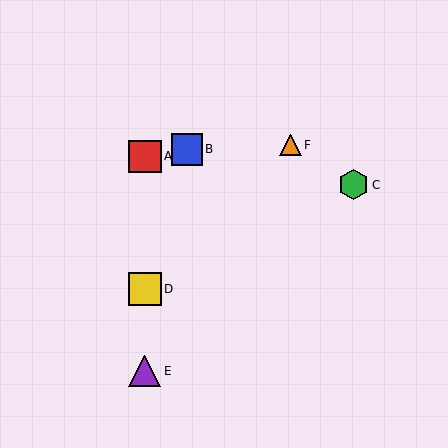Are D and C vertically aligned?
No, D is at x≈145 and C is at x≈353.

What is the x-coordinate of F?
Object F is at x≈290.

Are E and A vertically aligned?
Yes, both are at x≈145.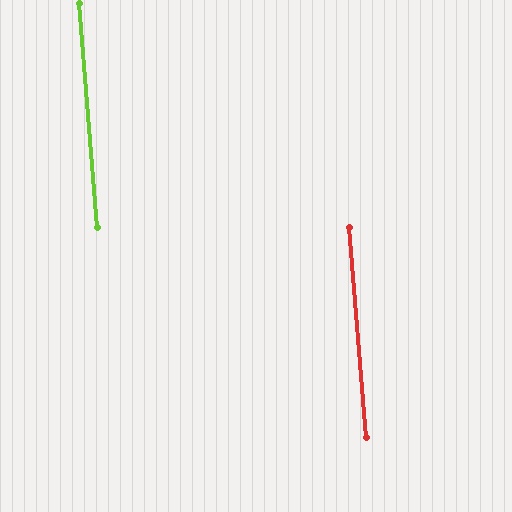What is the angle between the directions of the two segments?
Approximately 0 degrees.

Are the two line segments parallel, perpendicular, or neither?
Parallel — their directions differ by only 0.0°.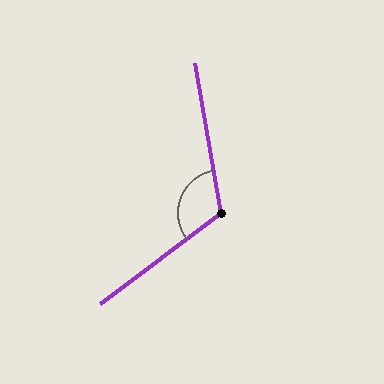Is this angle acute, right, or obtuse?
It is obtuse.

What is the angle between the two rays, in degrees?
Approximately 117 degrees.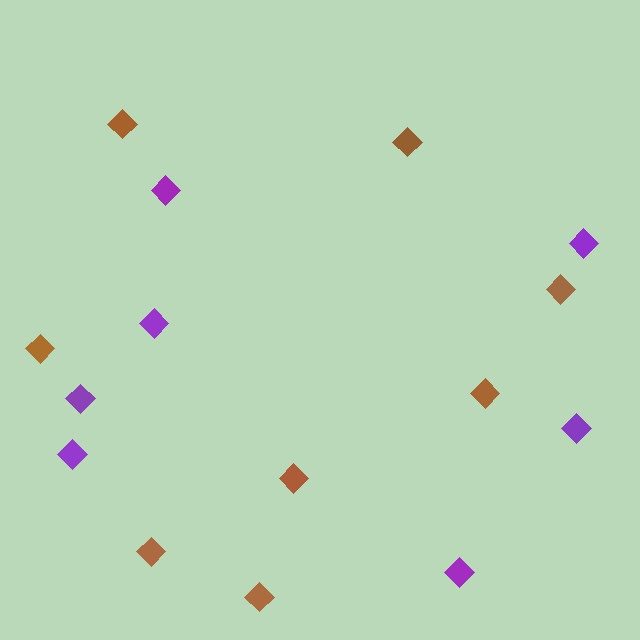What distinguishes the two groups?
There are 2 groups: one group of brown diamonds (8) and one group of purple diamonds (7).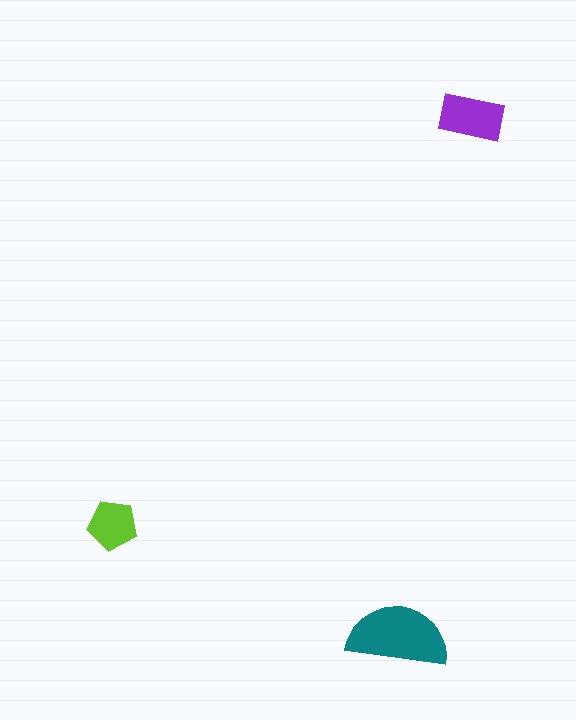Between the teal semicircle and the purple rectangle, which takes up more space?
The teal semicircle.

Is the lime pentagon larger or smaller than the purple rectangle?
Smaller.